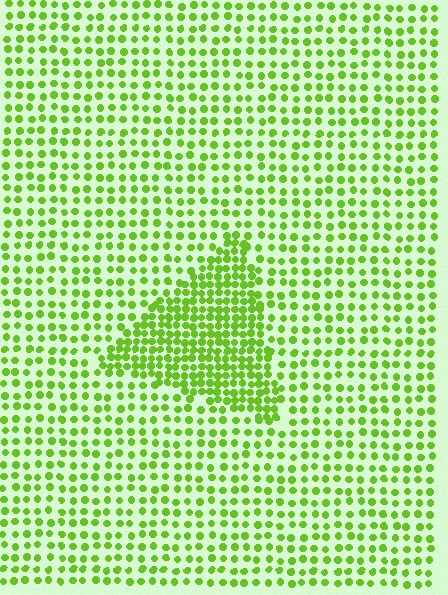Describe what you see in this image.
The image contains small lime elements arranged at two different densities. A triangle-shaped region is visible where the elements are more densely packed than the surrounding area.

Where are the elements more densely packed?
The elements are more densely packed inside the triangle boundary.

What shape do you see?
I see a triangle.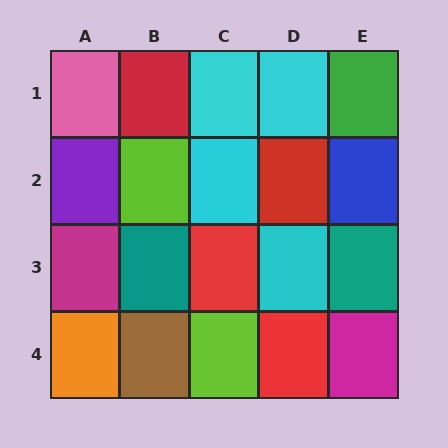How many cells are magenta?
2 cells are magenta.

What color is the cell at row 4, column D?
Red.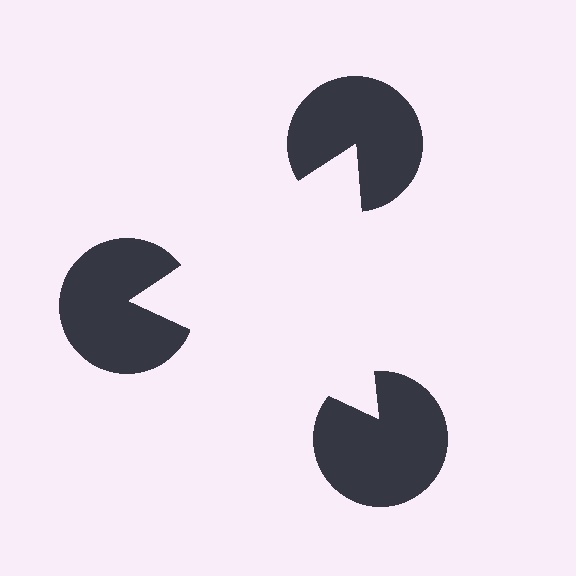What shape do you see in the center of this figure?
An illusory triangle — its edges are inferred from the aligned wedge cuts in the pac-man discs, not physically drawn.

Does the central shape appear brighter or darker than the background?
It typically appears slightly brighter than the background, even though no actual brightness change is drawn.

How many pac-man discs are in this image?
There are 3 — one at each vertex of the illusory triangle.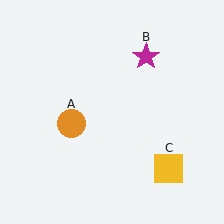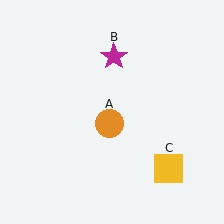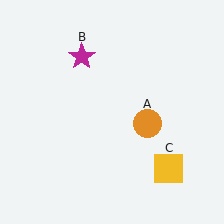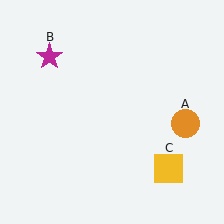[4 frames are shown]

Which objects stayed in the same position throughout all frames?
Yellow square (object C) remained stationary.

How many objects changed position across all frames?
2 objects changed position: orange circle (object A), magenta star (object B).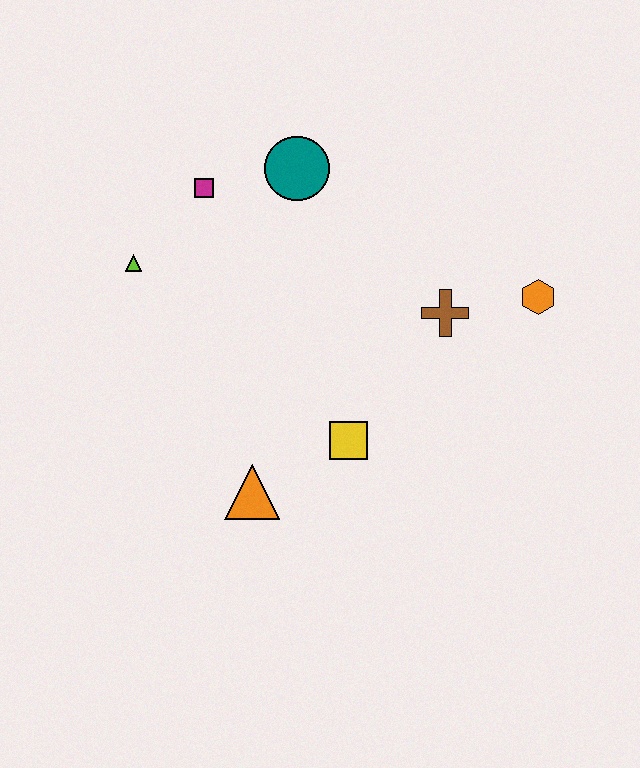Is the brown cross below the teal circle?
Yes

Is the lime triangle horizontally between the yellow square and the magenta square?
No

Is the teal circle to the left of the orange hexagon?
Yes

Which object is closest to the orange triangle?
The yellow square is closest to the orange triangle.